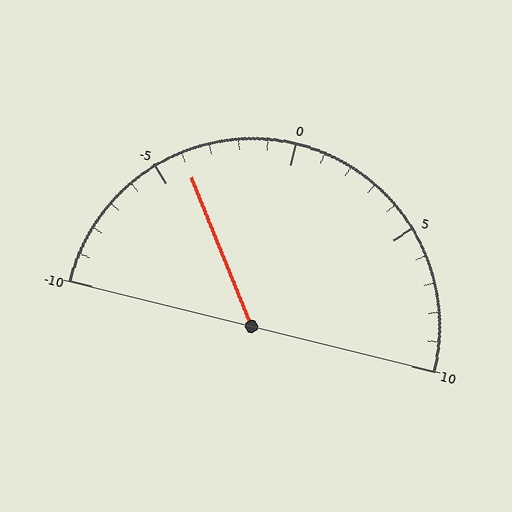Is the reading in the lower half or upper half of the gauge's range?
The reading is in the lower half of the range (-10 to 10).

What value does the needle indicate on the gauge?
The needle indicates approximately -4.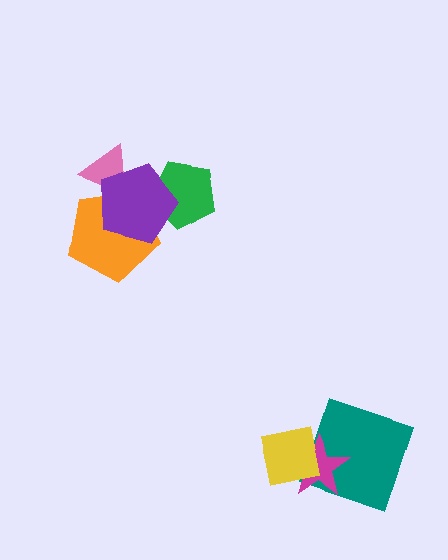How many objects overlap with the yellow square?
2 objects overlap with the yellow square.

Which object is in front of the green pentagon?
The purple pentagon is in front of the green pentagon.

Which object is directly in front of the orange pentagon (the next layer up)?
The pink triangle is directly in front of the orange pentagon.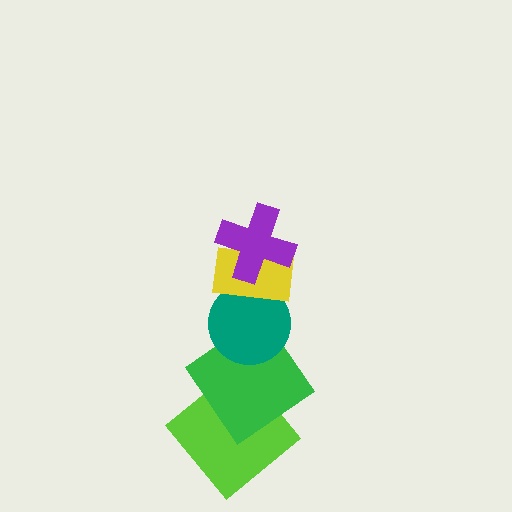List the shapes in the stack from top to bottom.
From top to bottom: the purple cross, the yellow rectangle, the teal circle, the green diamond, the lime diamond.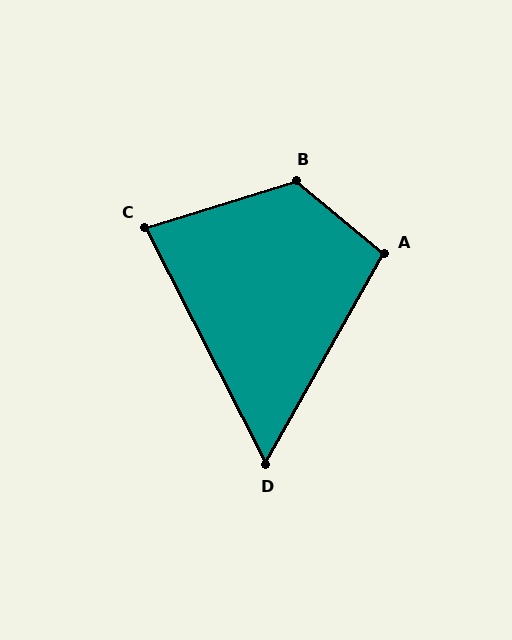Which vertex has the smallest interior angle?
D, at approximately 56 degrees.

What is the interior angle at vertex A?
Approximately 100 degrees (obtuse).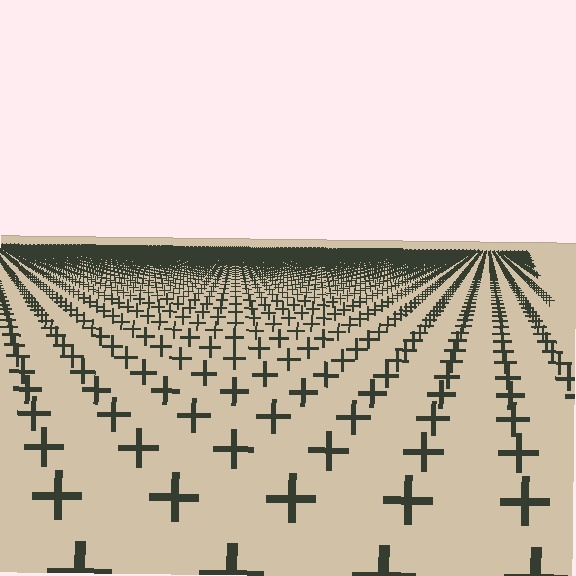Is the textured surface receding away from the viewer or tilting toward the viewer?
The surface is receding away from the viewer. Texture elements get smaller and denser toward the top.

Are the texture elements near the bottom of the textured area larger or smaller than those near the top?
Larger. Near the bottom, elements are closer to the viewer and appear at a bigger on-screen size.